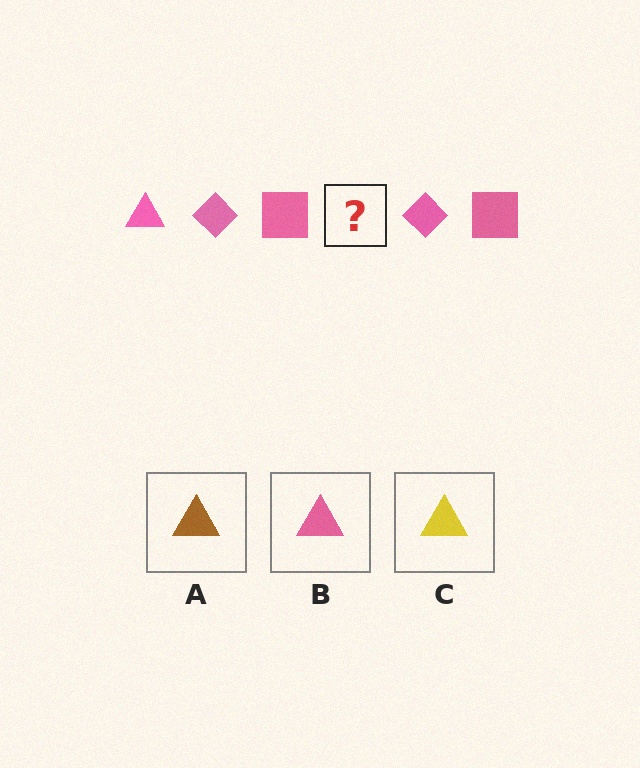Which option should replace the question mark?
Option B.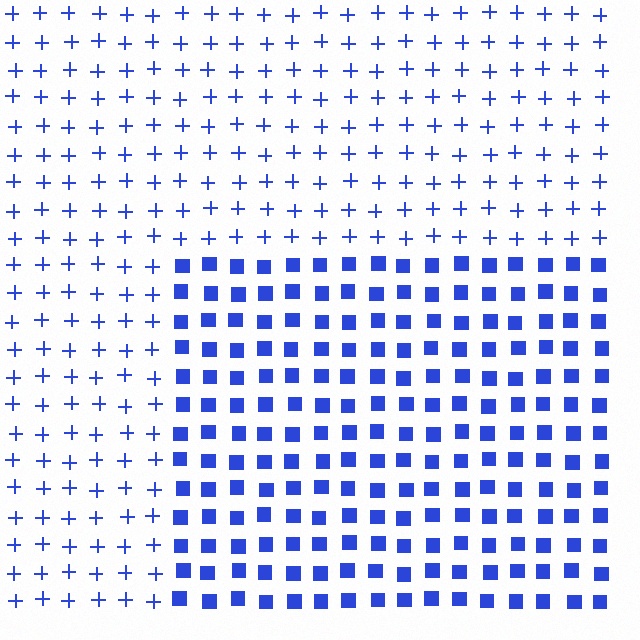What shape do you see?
I see a rectangle.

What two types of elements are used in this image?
The image uses squares inside the rectangle region and plus signs outside it.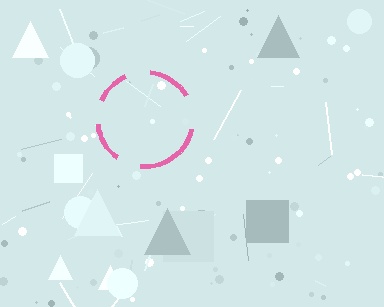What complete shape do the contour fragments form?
The contour fragments form a circle.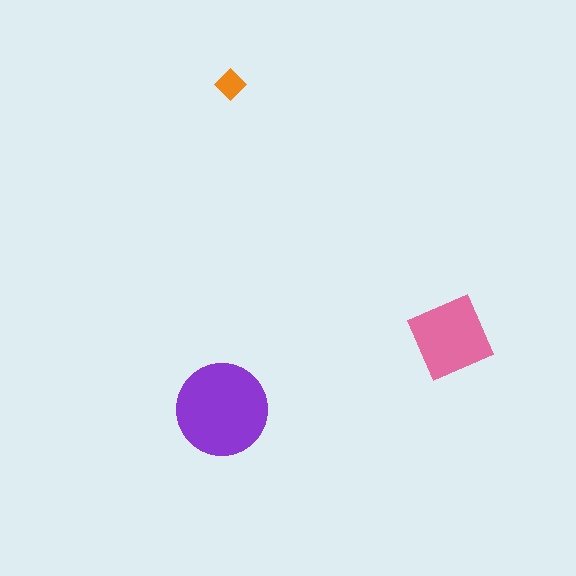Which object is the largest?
The purple circle.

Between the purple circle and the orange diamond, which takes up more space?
The purple circle.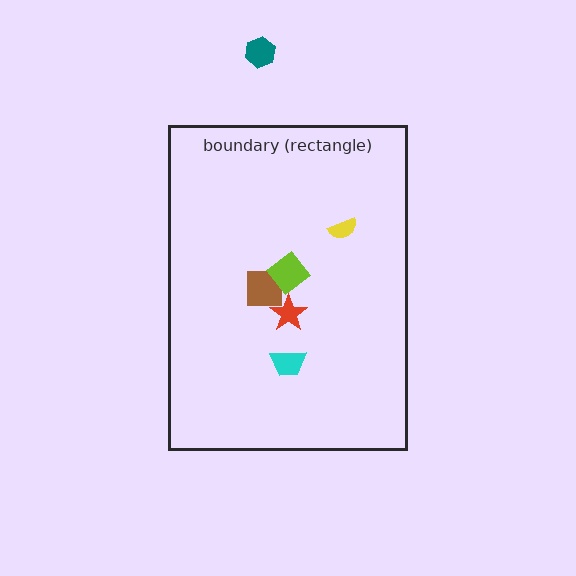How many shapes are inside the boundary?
5 inside, 1 outside.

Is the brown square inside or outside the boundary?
Inside.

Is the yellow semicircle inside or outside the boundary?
Inside.